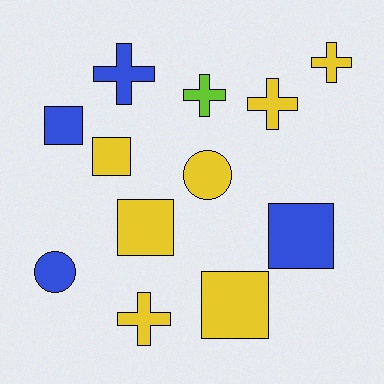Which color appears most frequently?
Yellow, with 7 objects.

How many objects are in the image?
There are 12 objects.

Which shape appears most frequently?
Square, with 5 objects.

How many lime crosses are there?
There is 1 lime cross.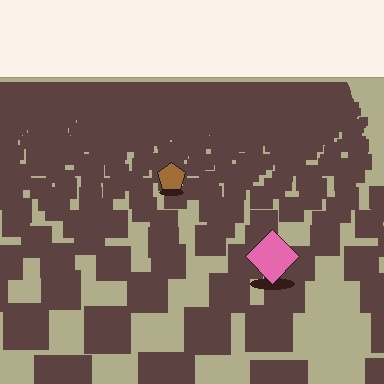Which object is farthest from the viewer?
The brown pentagon is farthest from the viewer. It appears smaller and the ground texture around it is denser.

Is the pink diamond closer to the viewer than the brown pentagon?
Yes. The pink diamond is closer — you can tell from the texture gradient: the ground texture is coarser near it.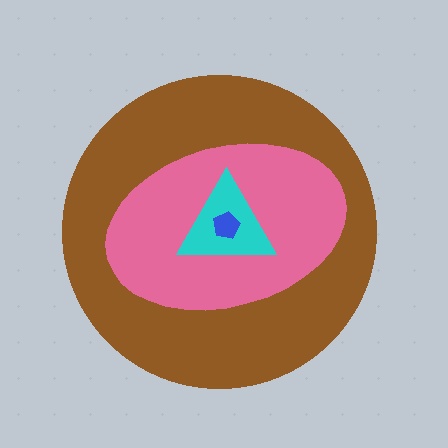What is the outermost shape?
The brown circle.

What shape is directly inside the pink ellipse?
The cyan triangle.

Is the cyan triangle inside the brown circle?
Yes.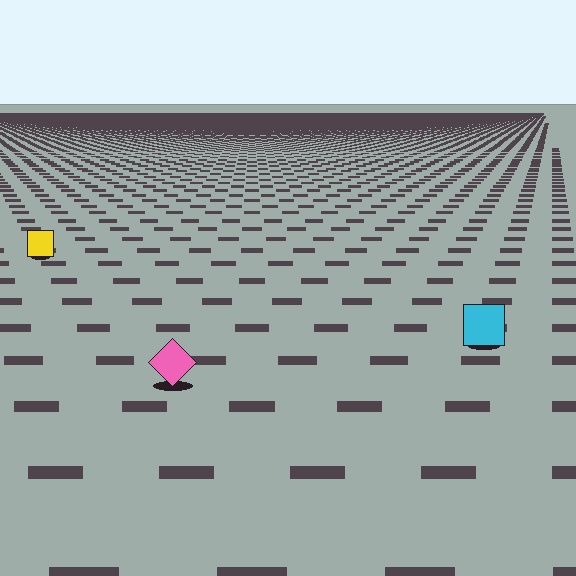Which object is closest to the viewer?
The pink diamond is closest. The texture marks near it are larger and more spread out.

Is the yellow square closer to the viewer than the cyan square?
No. The cyan square is closer — you can tell from the texture gradient: the ground texture is coarser near it.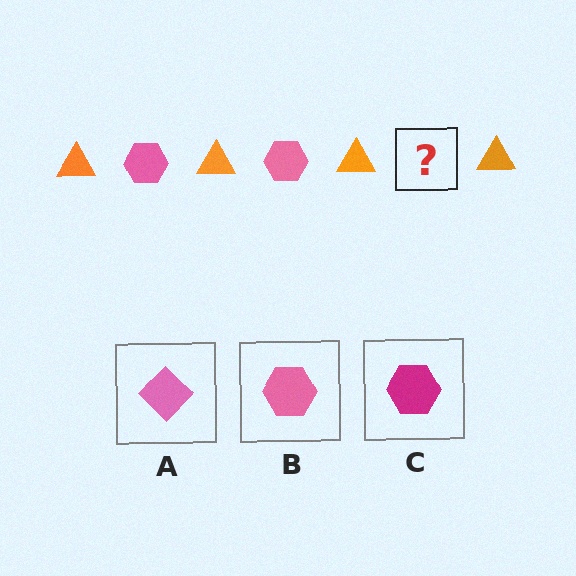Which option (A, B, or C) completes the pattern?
B.